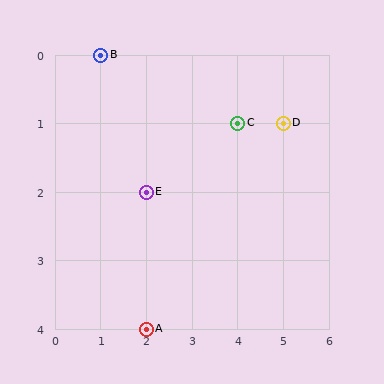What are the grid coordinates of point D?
Point D is at grid coordinates (5, 1).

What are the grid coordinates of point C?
Point C is at grid coordinates (4, 1).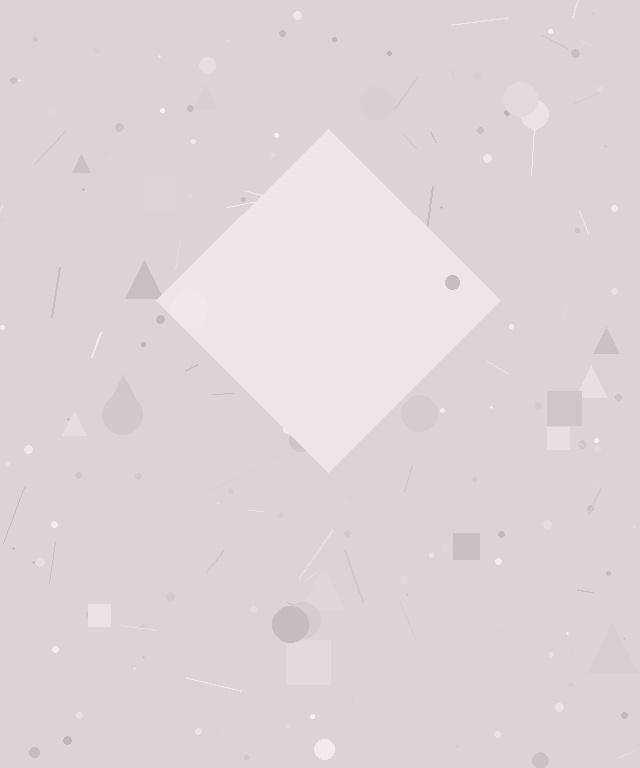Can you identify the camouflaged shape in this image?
The camouflaged shape is a diamond.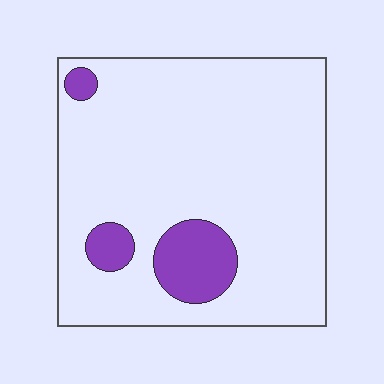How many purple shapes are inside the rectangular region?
3.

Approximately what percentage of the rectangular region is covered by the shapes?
Approximately 10%.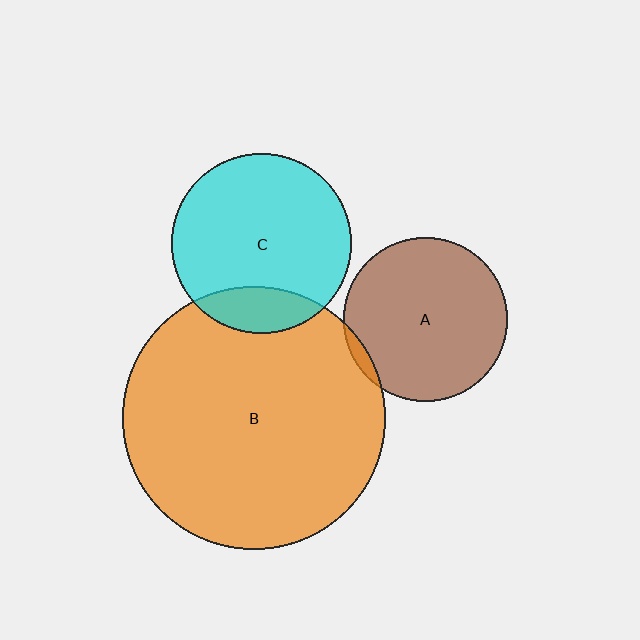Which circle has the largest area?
Circle B (orange).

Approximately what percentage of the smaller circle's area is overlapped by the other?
Approximately 15%.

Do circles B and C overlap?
Yes.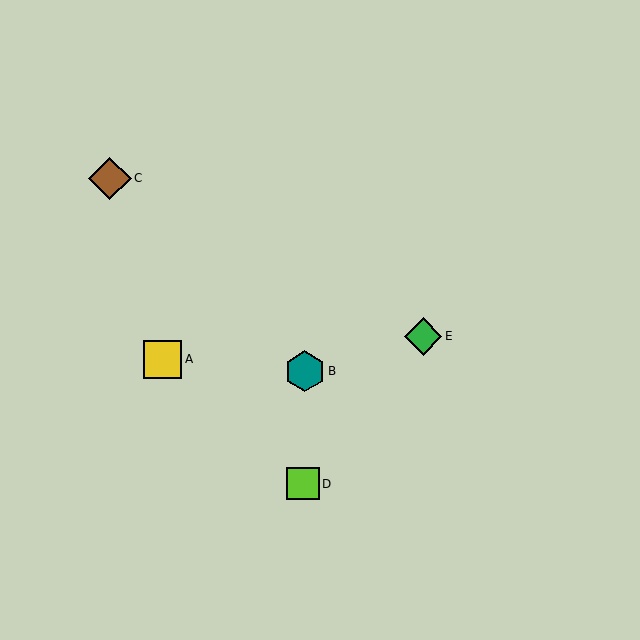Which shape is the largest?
The brown diamond (labeled C) is the largest.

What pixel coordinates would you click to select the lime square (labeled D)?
Click at (303, 484) to select the lime square D.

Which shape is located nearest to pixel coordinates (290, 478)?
The lime square (labeled D) at (303, 484) is nearest to that location.